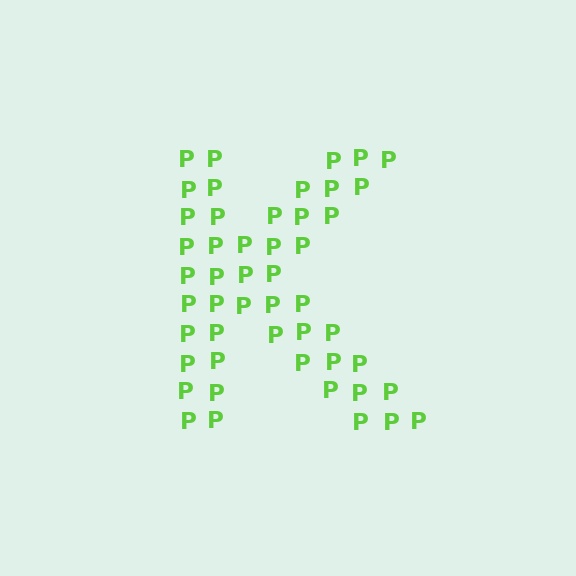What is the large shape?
The large shape is the letter K.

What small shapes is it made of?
It is made of small letter P's.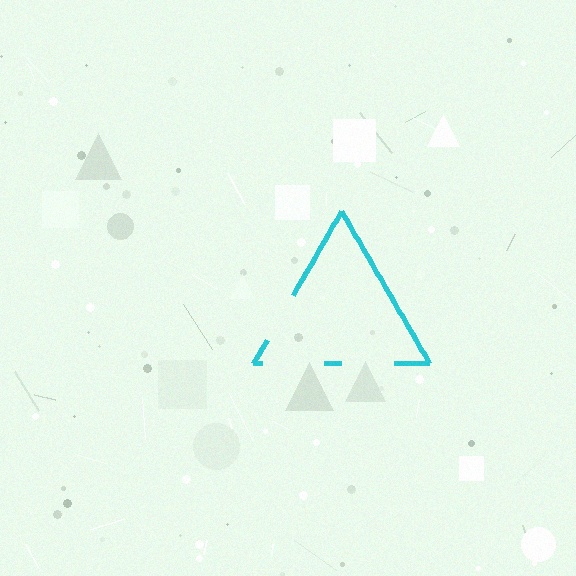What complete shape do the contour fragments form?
The contour fragments form a triangle.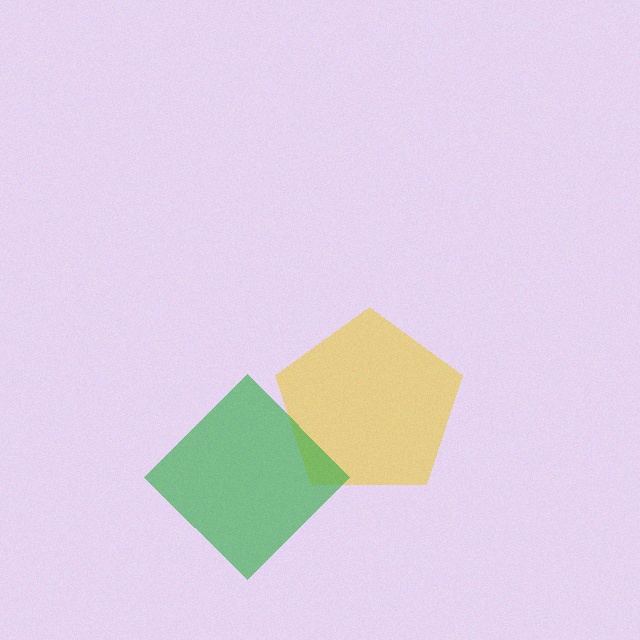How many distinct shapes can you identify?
There are 2 distinct shapes: a yellow pentagon, a green diamond.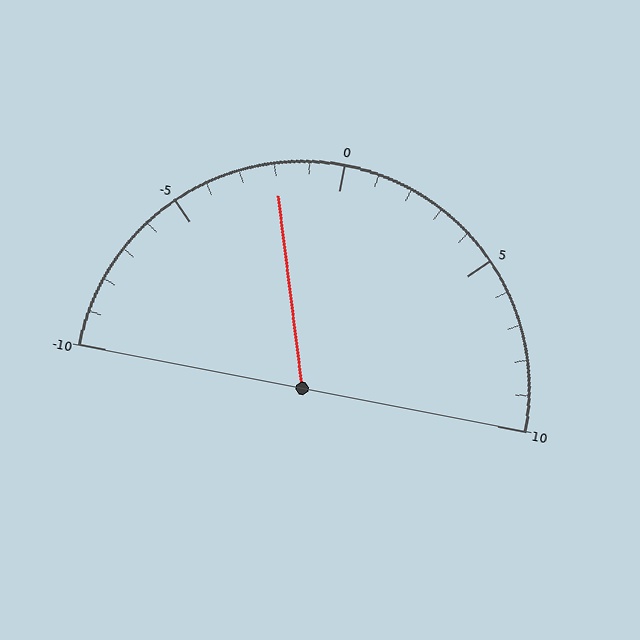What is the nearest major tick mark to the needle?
The nearest major tick mark is 0.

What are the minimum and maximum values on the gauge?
The gauge ranges from -10 to 10.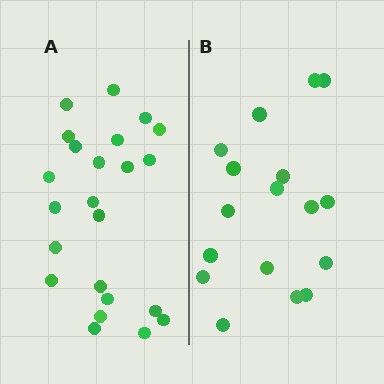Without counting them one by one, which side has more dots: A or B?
Region A (the left region) has more dots.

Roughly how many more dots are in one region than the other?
Region A has about 6 more dots than region B.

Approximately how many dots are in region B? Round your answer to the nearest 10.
About 20 dots. (The exact count is 17, which rounds to 20.)